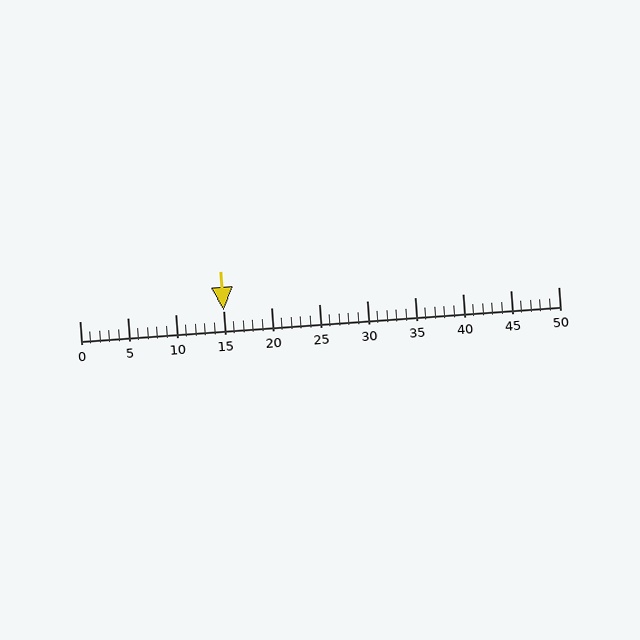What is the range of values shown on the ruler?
The ruler shows values from 0 to 50.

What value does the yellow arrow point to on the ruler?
The yellow arrow points to approximately 15.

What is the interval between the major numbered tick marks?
The major tick marks are spaced 5 units apart.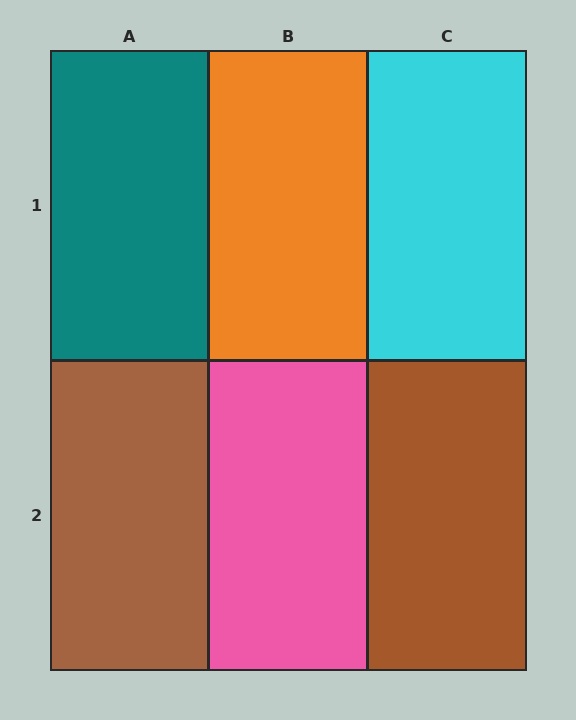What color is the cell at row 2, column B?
Pink.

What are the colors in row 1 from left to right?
Teal, orange, cyan.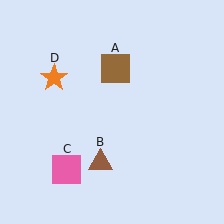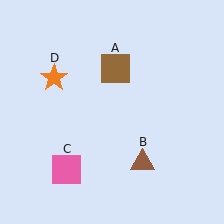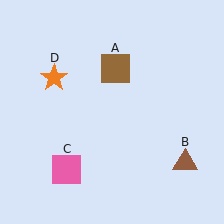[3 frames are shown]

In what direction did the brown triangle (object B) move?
The brown triangle (object B) moved right.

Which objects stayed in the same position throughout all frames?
Brown square (object A) and pink square (object C) and orange star (object D) remained stationary.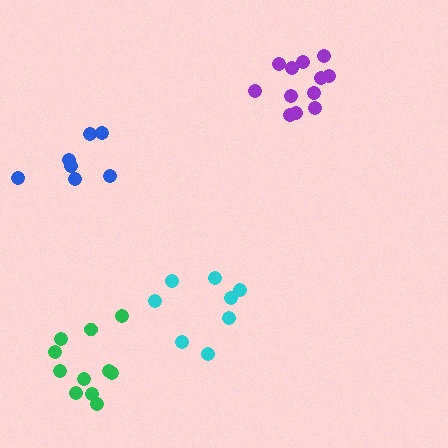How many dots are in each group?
Group 1: 8 dots, Group 2: 12 dots, Group 3: 11 dots, Group 4: 7 dots (38 total).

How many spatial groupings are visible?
There are 4 spatial groupings.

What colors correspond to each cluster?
The clusters are colored: cyan, purple, green, blue.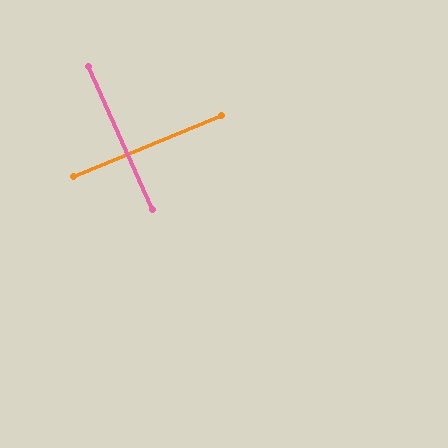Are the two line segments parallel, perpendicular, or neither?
Perpendicular — they meet at approximately 88°.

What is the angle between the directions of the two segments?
Approximately 88 degrees.